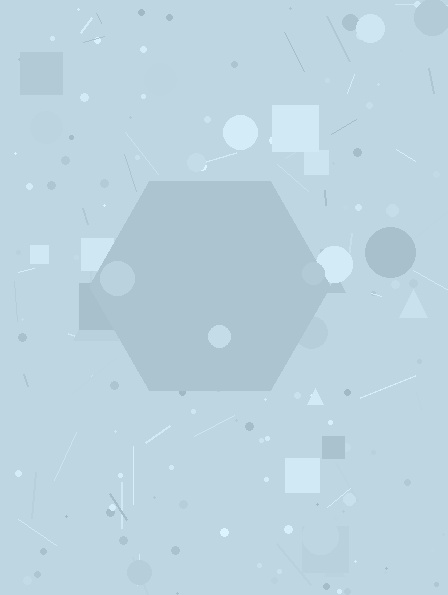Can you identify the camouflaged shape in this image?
The camouflaged shape is a hexagon.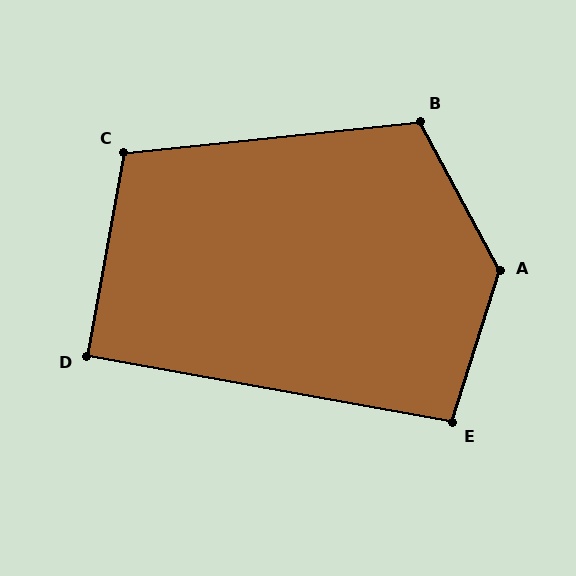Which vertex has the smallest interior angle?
D, at approximately 90 degrees.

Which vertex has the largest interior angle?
A, at approximately 135 degrees.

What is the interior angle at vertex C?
Approximately 106 degrees (obtuse).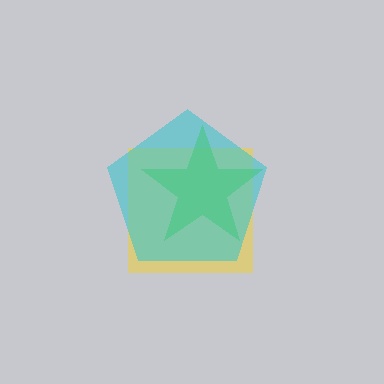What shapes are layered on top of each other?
The layered shapes are: a yellow square, a lime star, a cyan pentagon.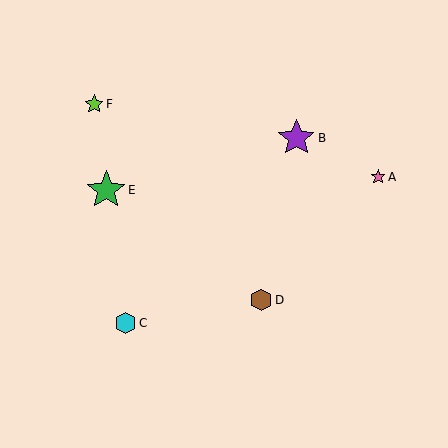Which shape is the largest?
The green star (labeled E) is the largest.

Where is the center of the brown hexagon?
The center of the brown hexagon is at (261, 300).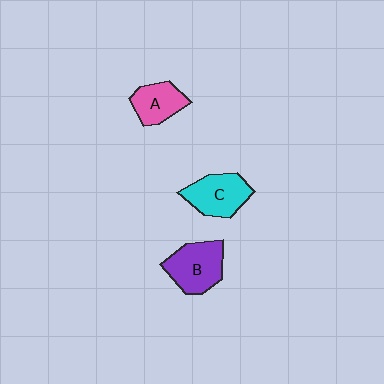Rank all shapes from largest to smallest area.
From largest to smallest: B (purple), C (cyan), A (pink).